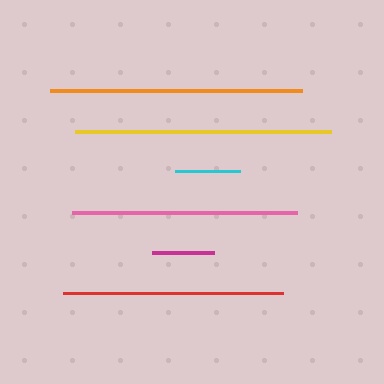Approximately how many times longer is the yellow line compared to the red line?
The yellow line is approximately 1.2 times the length of the red line.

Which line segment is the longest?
The yellow line is the longest at approximately 257 pixels.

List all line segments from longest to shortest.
From longest to shortest: yellow, orange, pink, red, cyan, magenta.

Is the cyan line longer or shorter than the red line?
The red line is longer than the cyan line.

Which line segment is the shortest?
The magenta line is the shortest at approximately 62 pixels.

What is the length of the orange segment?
The orange segment is approximately 252 pixels long.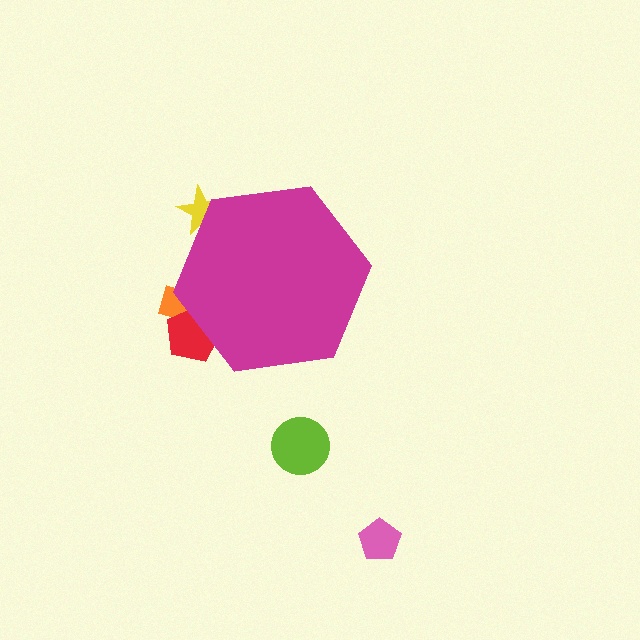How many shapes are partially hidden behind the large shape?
3 shapes are partially hidden.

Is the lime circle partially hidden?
No, the lime circle is fully visible.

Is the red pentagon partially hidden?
Yes, the red pentagon is partially hidden behind the magenta hexagon.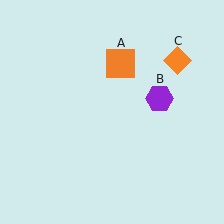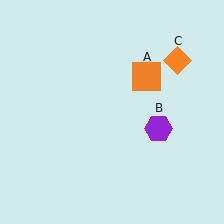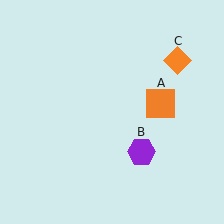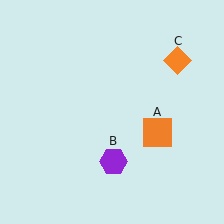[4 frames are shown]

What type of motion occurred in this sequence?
The orange square (object A), purple hexagon (object B) rotated clockwise around the center of the scene.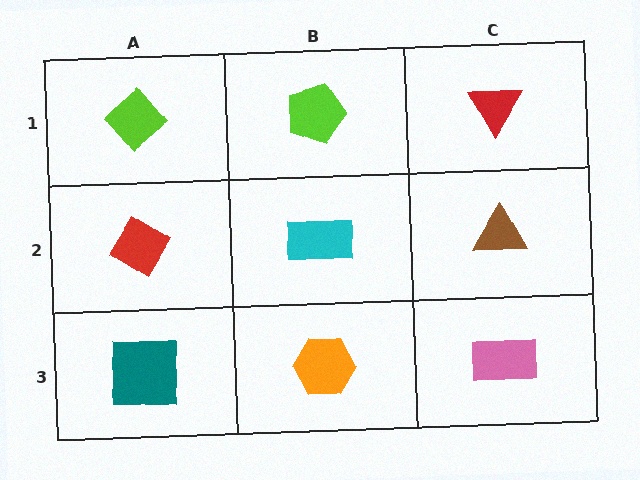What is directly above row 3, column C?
A brown triangle.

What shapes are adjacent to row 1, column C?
A brown triangle (row 2, column C), a lime pentagon (row 1, column B).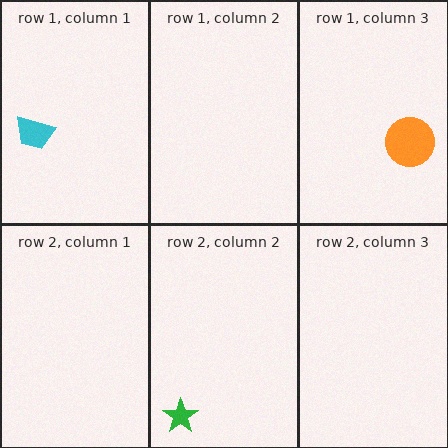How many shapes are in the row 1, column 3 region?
1.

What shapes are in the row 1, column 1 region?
The cyan trapezoid.